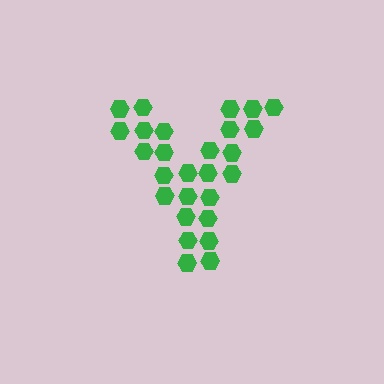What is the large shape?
The large shape is the letter Y.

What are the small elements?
The small elements are hexagons.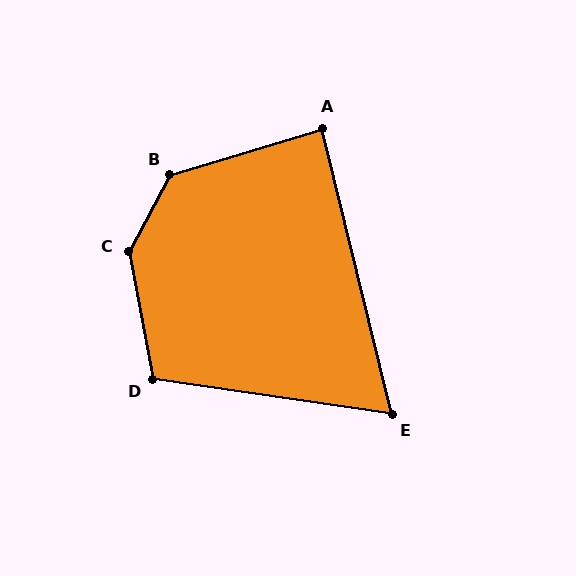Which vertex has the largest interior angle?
C, at approximately 141 degrees.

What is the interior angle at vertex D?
Approximately 109 degrees (obtuse).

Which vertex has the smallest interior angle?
E, at approximately 68 degrees.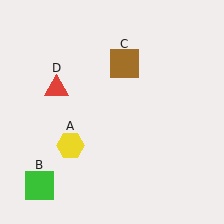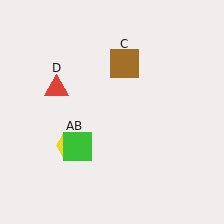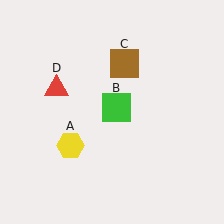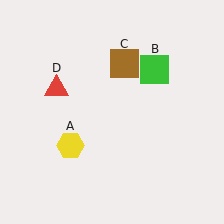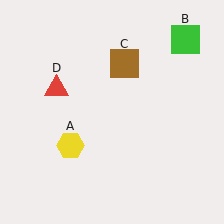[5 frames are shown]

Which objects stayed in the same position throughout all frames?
Yellow hexagon (object A) and brown square (object C) and red triangle (object D) remained stationary.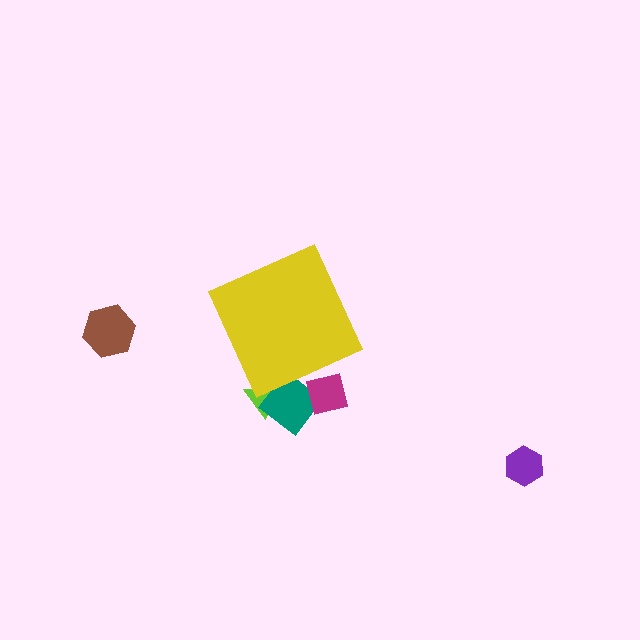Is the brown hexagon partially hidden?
No, the brown hexagon is fully visible.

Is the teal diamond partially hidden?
Yes, the teal diamond is partially hidden behind the yellow diamond.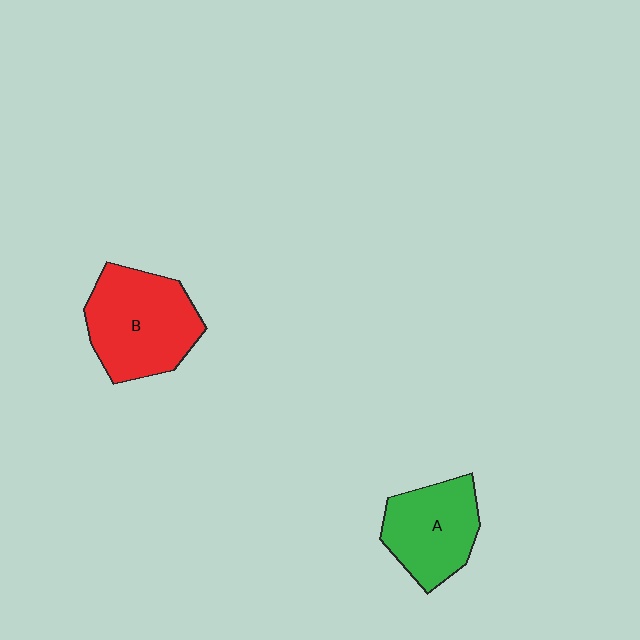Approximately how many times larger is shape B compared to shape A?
Approximately 1.3 times.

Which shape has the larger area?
Shape B (red).